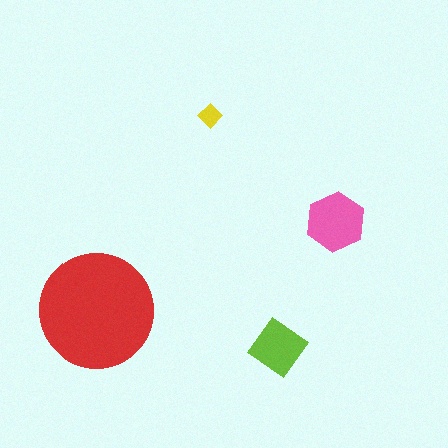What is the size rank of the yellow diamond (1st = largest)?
4th.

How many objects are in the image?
There are 4 objects in the image.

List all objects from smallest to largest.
The yellow diamond, the lime diamond, the pink hexagon, the red circle.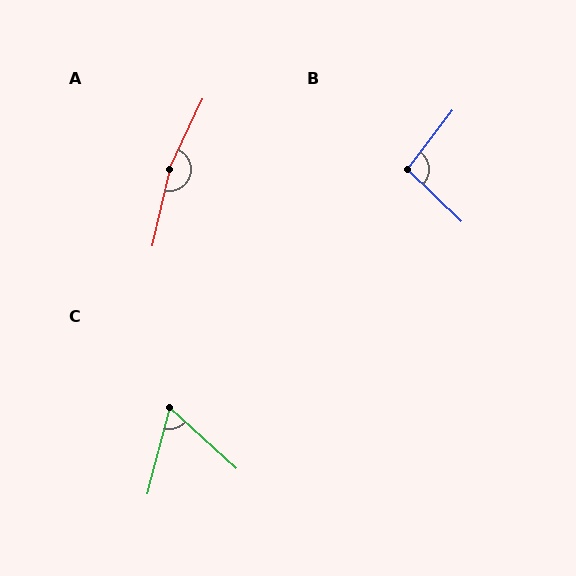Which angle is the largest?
A, at approximately 168 degrees.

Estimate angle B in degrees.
Approximately 96 degrees.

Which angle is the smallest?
C, at approximately 62 degrees.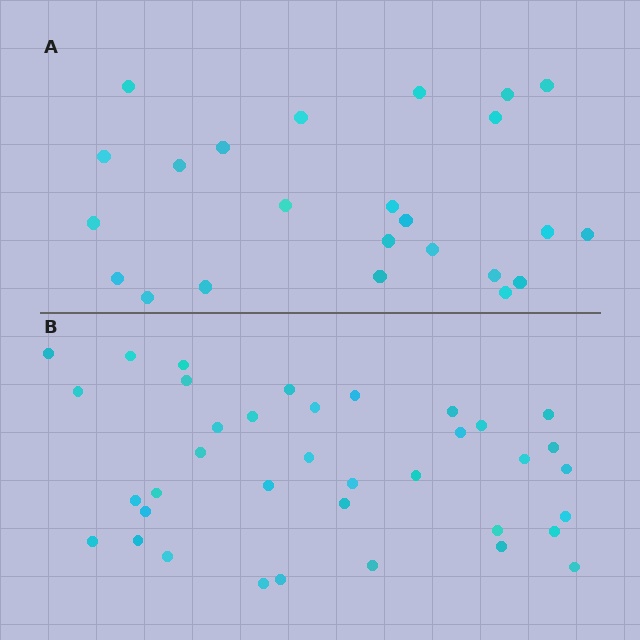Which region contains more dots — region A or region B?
Region B (the bottom region) has more dots.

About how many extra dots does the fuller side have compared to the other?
Region B has approximately 15 more dots than region A.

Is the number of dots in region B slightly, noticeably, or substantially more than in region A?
Region B has substantially more. The ratio is roughly 1.5 to 1.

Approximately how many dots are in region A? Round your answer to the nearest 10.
About 20 dots. (The exact count is 24, which rounds to 20.)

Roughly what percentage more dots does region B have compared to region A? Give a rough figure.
About 55% more.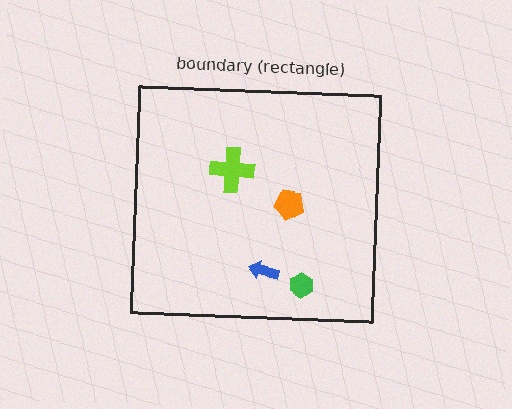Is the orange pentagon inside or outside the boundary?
Inside.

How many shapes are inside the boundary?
4 inside, 0 outside.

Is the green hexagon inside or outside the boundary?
Inside.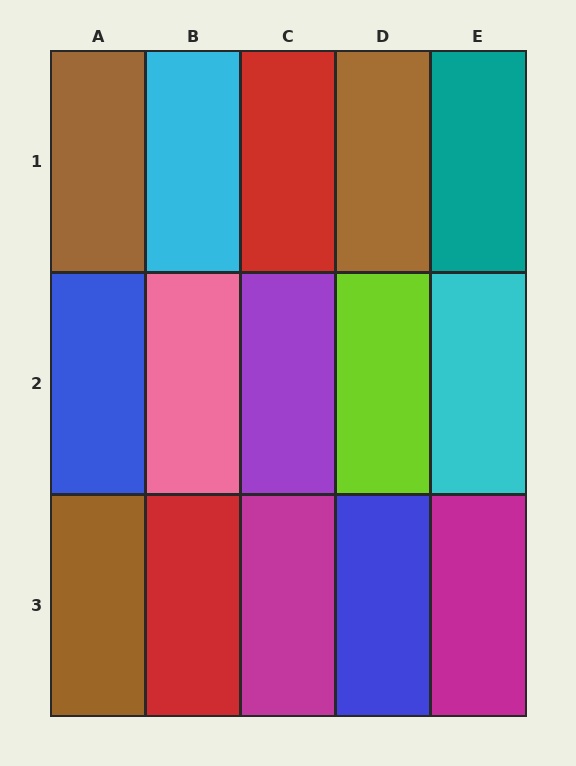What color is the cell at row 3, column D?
Blue.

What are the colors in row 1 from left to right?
Brown, cyan, red, brown, teal.